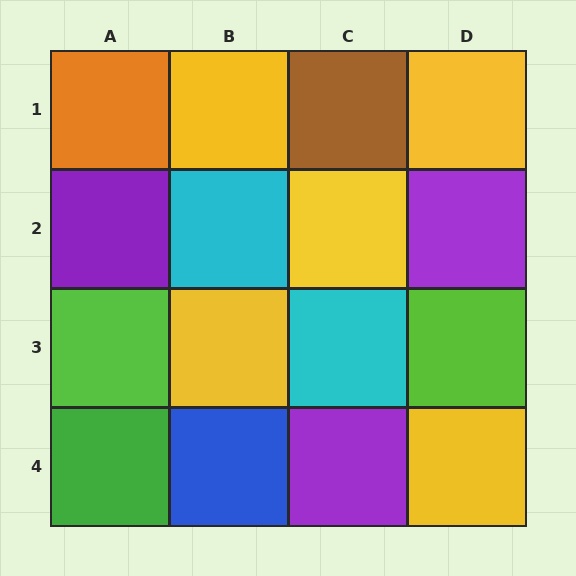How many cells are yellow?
5 cells are yellow.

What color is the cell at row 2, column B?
Cyan.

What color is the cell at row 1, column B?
Yellow.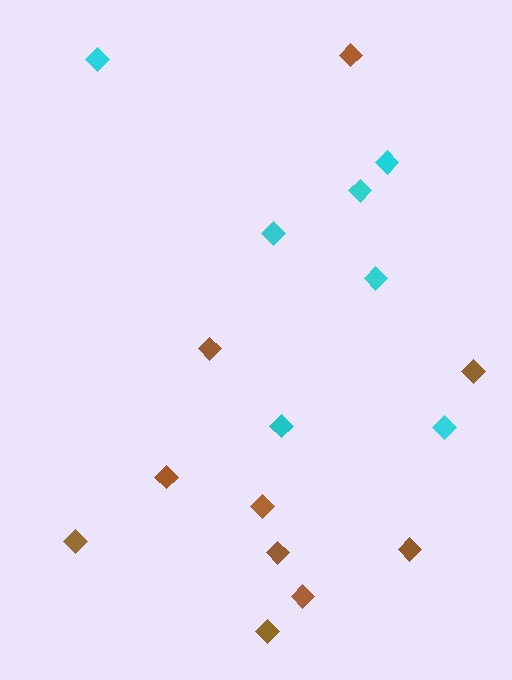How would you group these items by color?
There are 2 groups: one group of cyan diamonds (7) and one group of brown diamonds (10).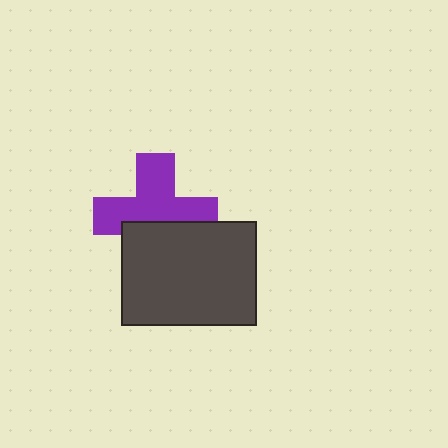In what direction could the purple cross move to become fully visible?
The purple cross could move up. That would shift it out from behind the dark gray rectangle entirely.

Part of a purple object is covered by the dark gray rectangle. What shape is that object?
It is a cross.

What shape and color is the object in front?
The object in front is a dark gray rectangle.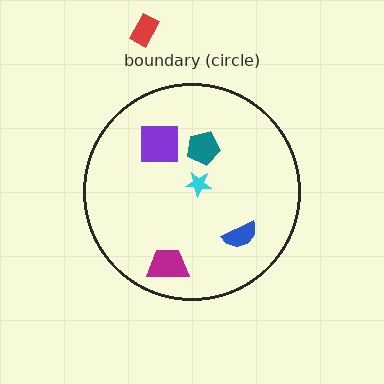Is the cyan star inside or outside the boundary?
Inside.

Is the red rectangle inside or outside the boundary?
Outside.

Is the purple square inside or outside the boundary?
Inside.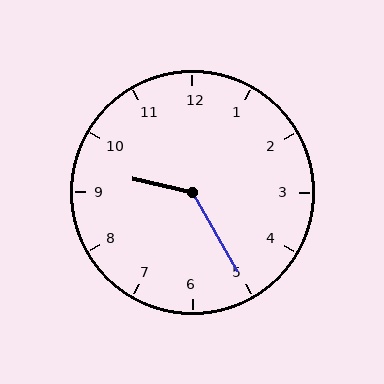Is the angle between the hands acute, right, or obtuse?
It is obtuse.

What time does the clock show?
9:25.